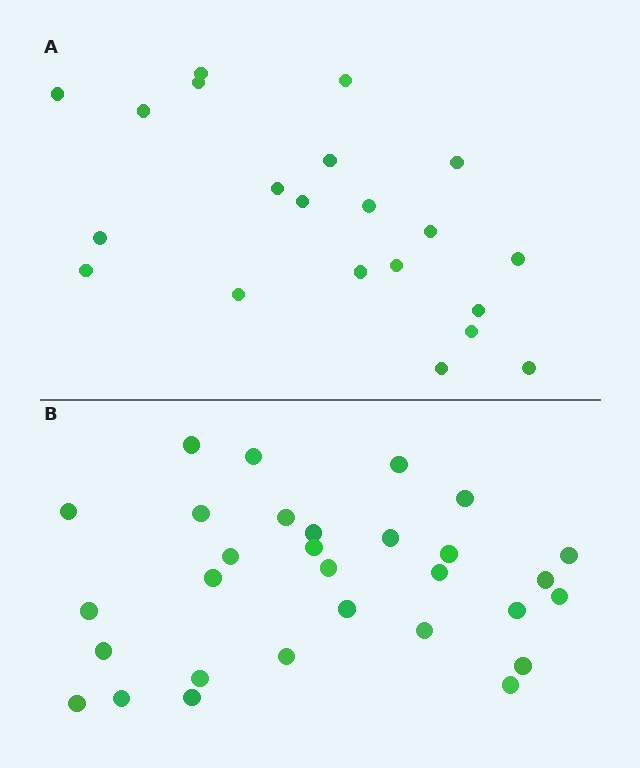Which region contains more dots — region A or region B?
Region B (the bottom region) has more dots.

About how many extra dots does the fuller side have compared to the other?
Region B has roughly 8 or so more dots than region A.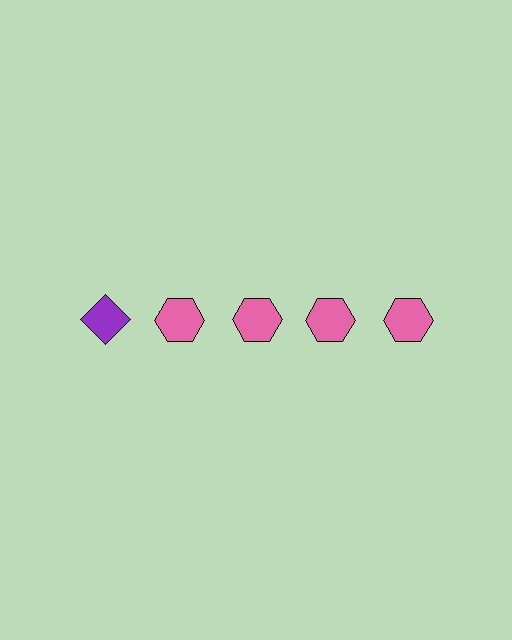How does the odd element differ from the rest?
It differs in both color (purple instead of pink) and shape (diamond instead of hexagon).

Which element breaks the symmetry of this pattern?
The purple diamond in the top row, leftmost column breaks the symmetry. All other shapes are pink hexagons.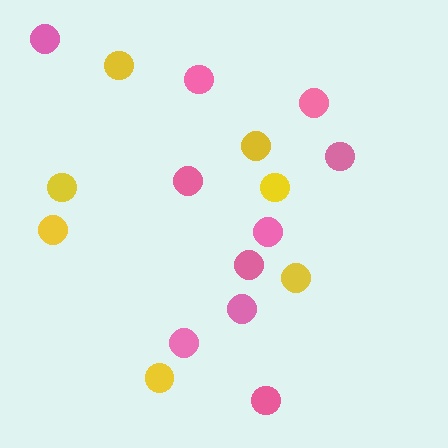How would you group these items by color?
There are 2 groups: one group of yellow circles (7) and one group of pink circles (10).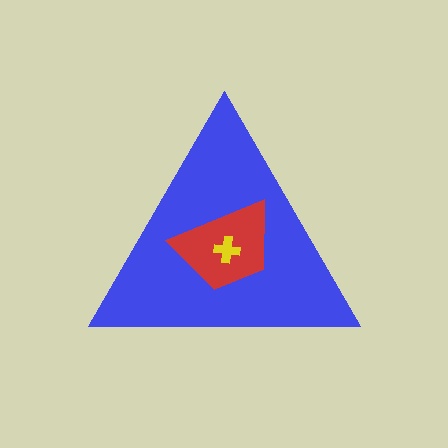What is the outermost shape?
The blue triangle.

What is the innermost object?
The yellow cross.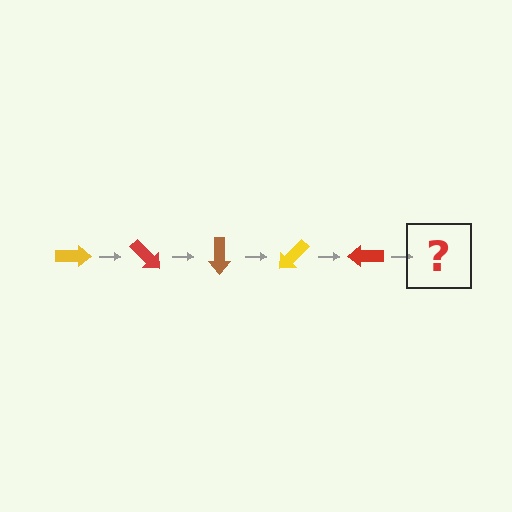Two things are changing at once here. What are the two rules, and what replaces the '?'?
The two rules are that it rotates 45 degrees each step and the color cycles through yellow, red, and brown. The '?' should be a brown arrow, rotated 225 degrees from the start.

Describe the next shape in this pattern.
It should be a brown arrow, rotated 225 degrees from the start.